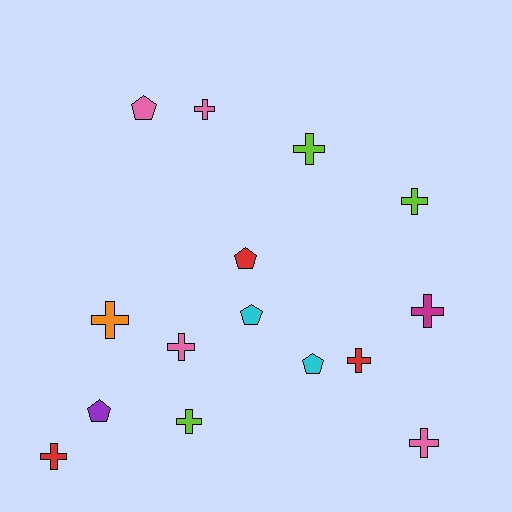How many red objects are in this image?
There are 3 red objects.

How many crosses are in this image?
There are 10 crosses.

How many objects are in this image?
There are 15 objects.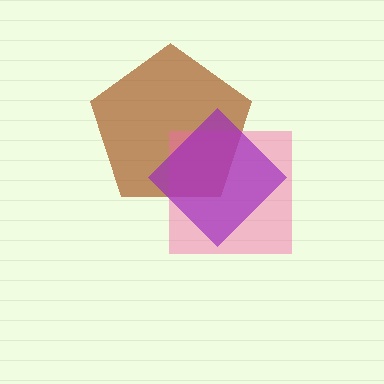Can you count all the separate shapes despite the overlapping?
Yes, there are 3 separate shapes.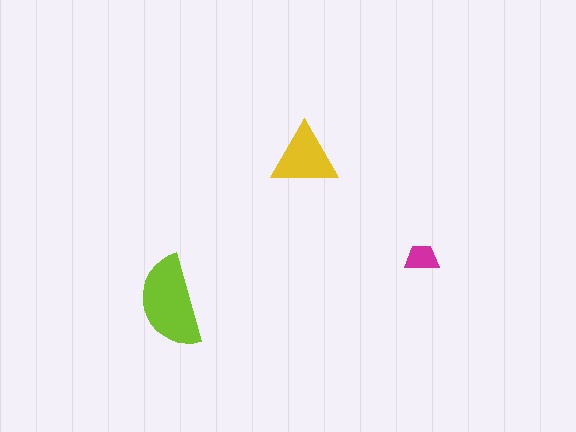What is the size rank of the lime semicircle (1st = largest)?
1st.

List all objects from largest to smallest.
The lime semicircle, the yellow triangle, the magenta trapezoid.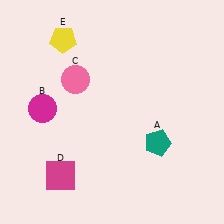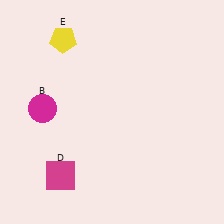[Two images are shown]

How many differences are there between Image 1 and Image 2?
There are 2 differences between the two images.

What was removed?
The teal pentagon (A), the pink circle (C) were removed in Image 2.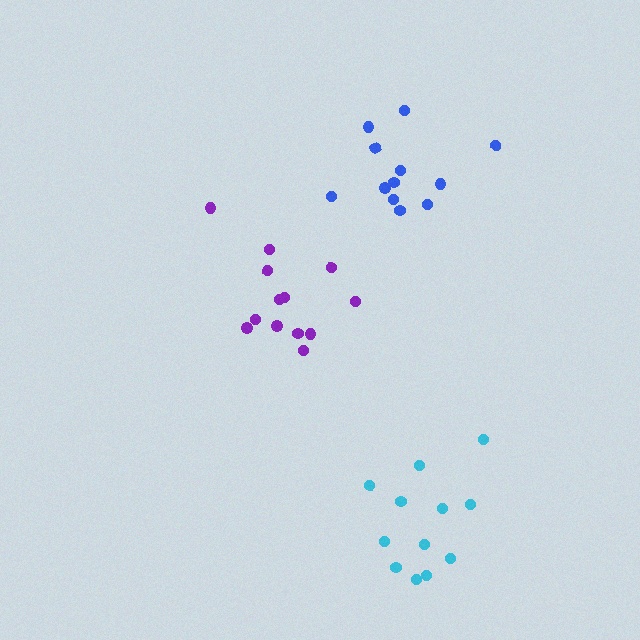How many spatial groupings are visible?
There are 3 spatial groupings.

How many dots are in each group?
Group 1: 12 dots, Group 2: 13 dots, Group 3: 12 dots (37 total).